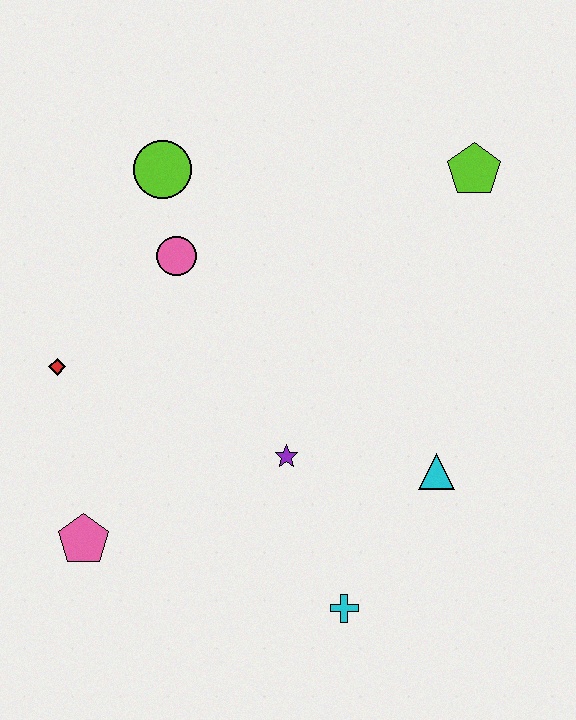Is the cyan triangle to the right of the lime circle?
Yes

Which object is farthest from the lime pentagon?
The pink pentagon is farthest from the lime pentagon.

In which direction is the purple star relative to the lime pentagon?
The purple star is below the lime pentagon.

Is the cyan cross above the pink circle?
No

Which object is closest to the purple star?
The cyan triangle is closest to the purple star.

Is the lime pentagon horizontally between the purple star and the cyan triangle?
No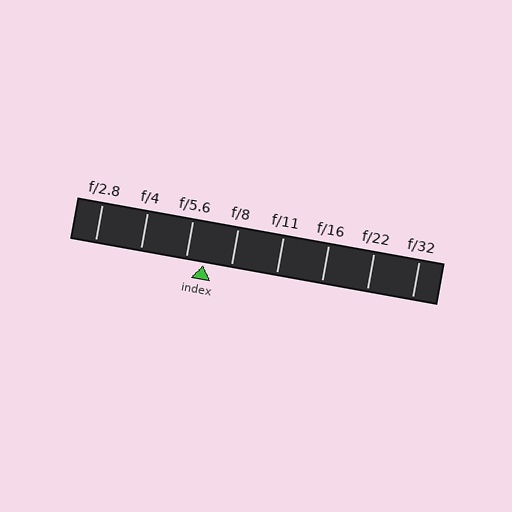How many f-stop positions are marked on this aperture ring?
There are 8 f-stop positions marked.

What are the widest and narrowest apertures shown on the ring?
The widest aperture shown is f/2.8 and the narrowest is f/32.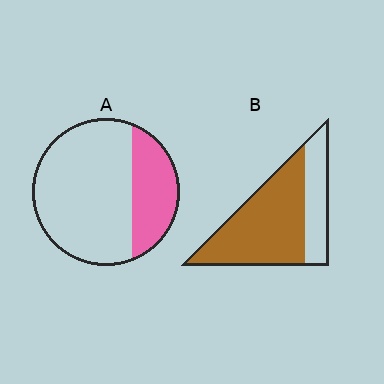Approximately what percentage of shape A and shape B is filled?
A is approximately 30% and B is approximately 70%.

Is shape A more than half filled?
No.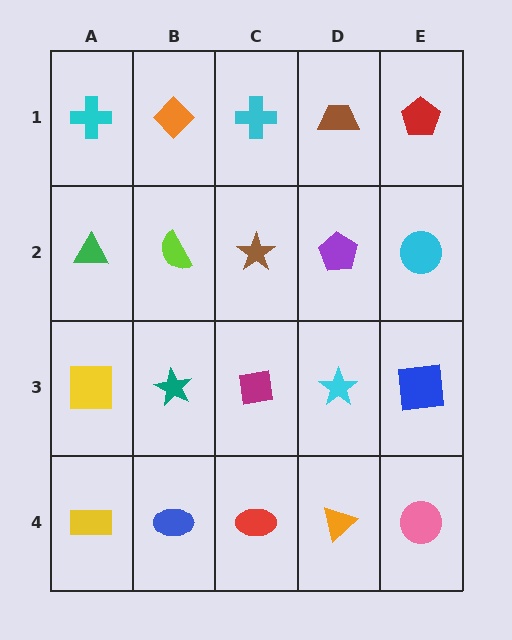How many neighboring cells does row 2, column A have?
3.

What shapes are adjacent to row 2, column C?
A cyan cross (row 1, column C), a magenta square (row 3, column C), a lime semicircle (row 2, column B), a purple pentagon (row 2, column D).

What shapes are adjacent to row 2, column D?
A brown trapezoid (row 1, column D), a cyan star (row 3, column D), a brown star (row 2, column C), a cyan circle (row 2, column E).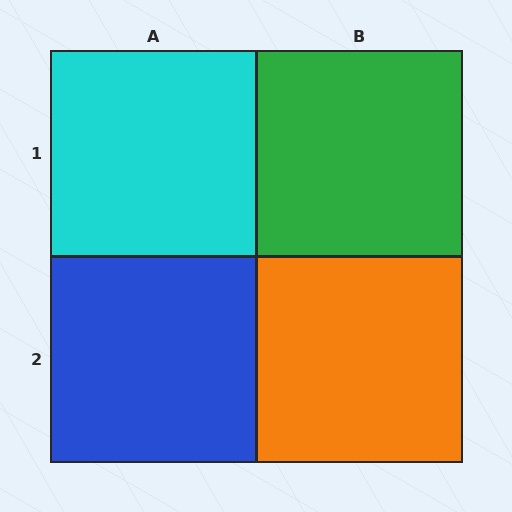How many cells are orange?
1 cell is orange.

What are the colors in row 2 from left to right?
Blue, orange.